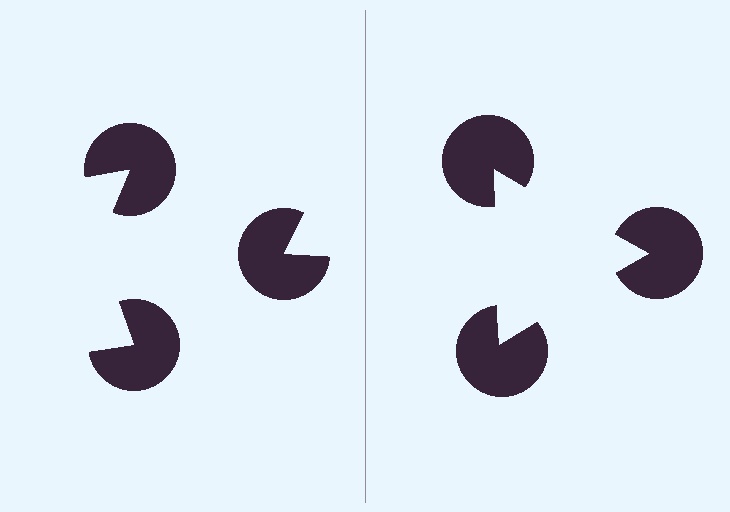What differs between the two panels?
The pac-man discs are positioned identically on both sides; only the wedge orientations differ. On the right they align to a triangle; on the left they are misaligned.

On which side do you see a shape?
An illusory triangle appears on the right side. On the left side the wedge cuts are rotated, so no coherent shape forms.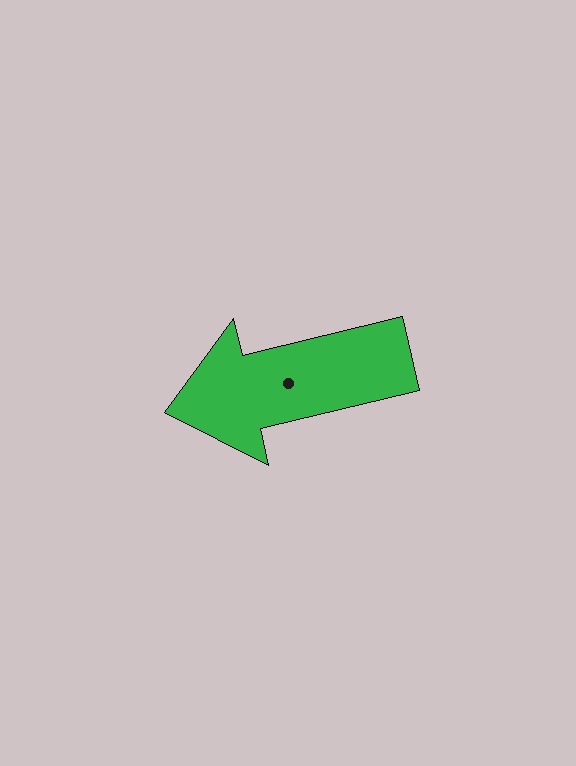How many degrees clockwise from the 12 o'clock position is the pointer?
Approximately 256 degrees.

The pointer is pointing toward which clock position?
Roughly 9 o'clock.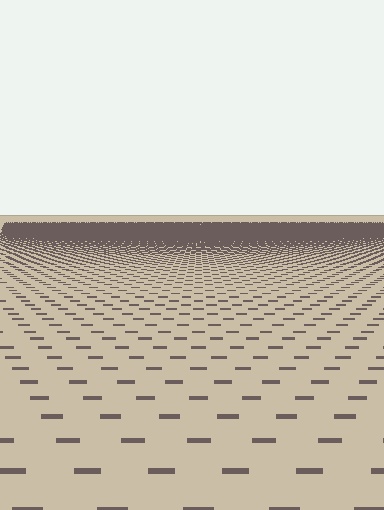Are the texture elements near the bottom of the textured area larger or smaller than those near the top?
Larger. Near the bottom, elements are closer to the viewer and appear at a bigger on-screen size.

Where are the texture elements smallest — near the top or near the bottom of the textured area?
Near the top.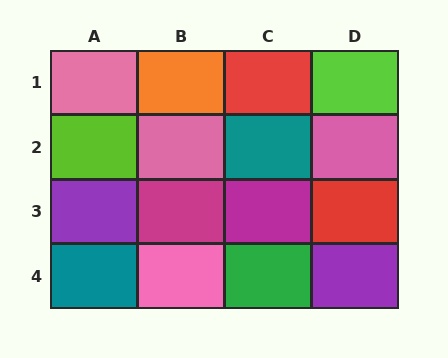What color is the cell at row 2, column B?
Pink.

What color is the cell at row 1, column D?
Lime.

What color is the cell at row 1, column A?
Pink.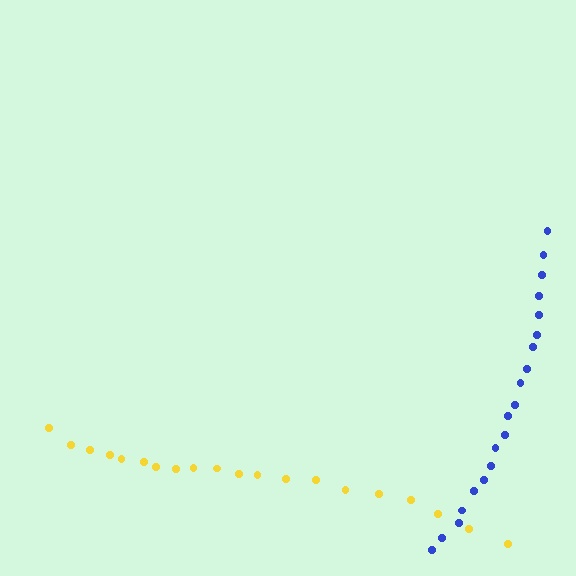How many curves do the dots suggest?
There are 2 distinct paths.